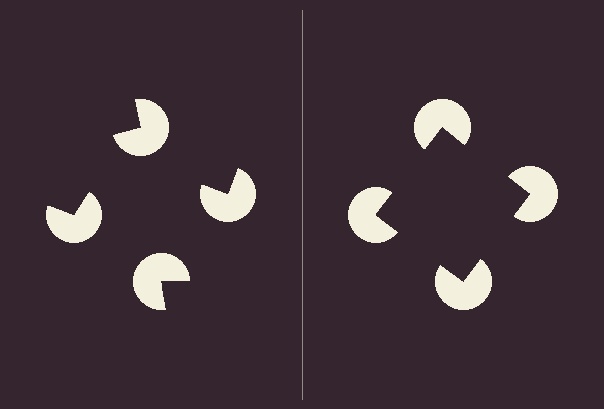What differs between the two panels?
The pac-man discs are positioned identically on both sides; only the wedge orientations differ. On the right they align to a square; on the left they are misaligned.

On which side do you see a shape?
An illusory square appears on the right side. On the left side the wedge cuts are rotated, so no coherent shape forms.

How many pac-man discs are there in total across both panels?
8 — 4 on each side.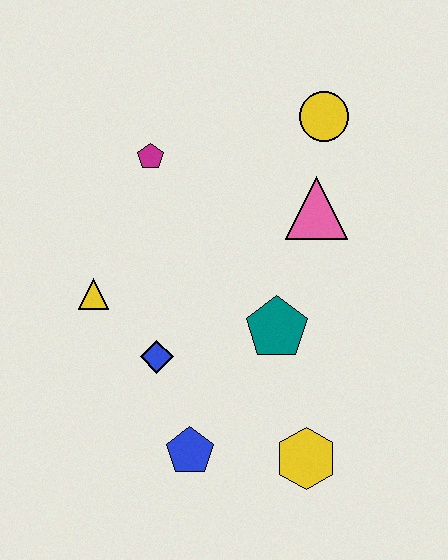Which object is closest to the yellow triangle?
The blue diamond is closest to the yellow triangle.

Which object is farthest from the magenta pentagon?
The yellow hexagon is farthest from the magenta pentagon.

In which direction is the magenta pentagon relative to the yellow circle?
The magenta pentagon is to the left of the yellow circle.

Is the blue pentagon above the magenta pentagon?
No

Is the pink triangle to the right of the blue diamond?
Yes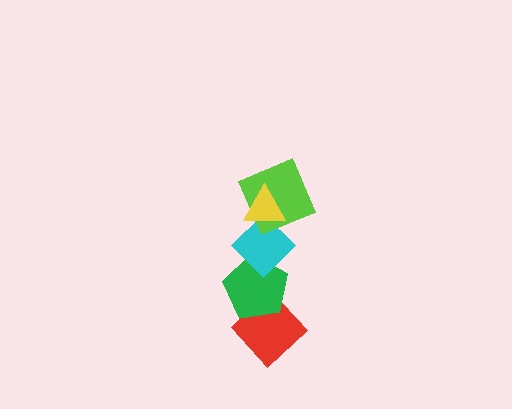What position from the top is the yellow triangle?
The yellow triangle is 1st from the top.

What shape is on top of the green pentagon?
The cyan diamond is on top of the green pentagon.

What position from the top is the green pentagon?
The green pentagon is 4th from the top.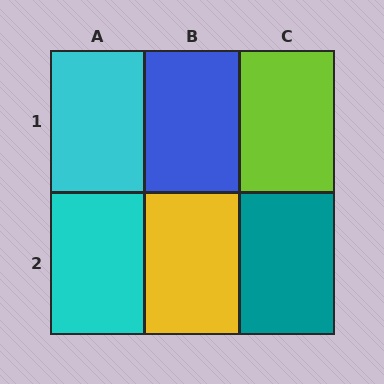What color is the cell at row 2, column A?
Cyan.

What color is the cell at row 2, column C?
Teal.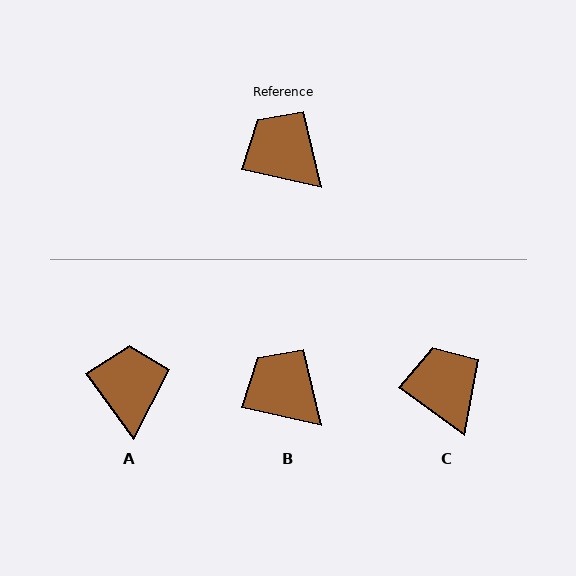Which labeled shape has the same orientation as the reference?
B.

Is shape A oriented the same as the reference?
No, it is off by about 41 degrees.